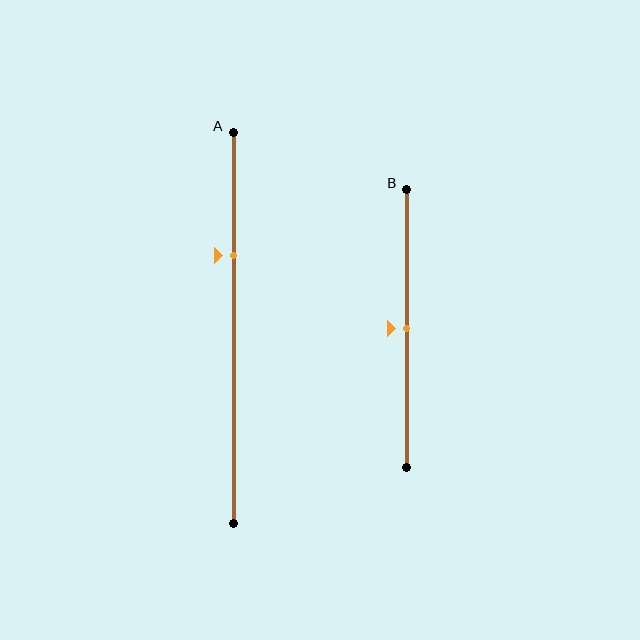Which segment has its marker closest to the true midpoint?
Segment B has its marker closest to the true midpoint.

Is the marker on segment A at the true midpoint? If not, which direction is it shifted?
No, the marker on segment A is shifted upward by about 18% of the segment length.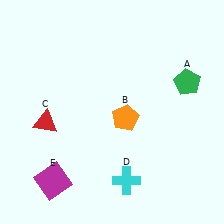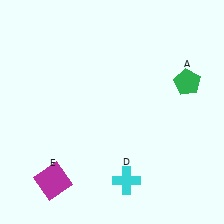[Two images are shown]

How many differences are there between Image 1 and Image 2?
There are 2 differences between the two images.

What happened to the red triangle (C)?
The red triangle (C) was removed in Image 2. It was in the bottom-left area of Image 1.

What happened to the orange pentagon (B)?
The orange pentagon (B) was removed in Image 2. It was in the bottom-right area of Image 1.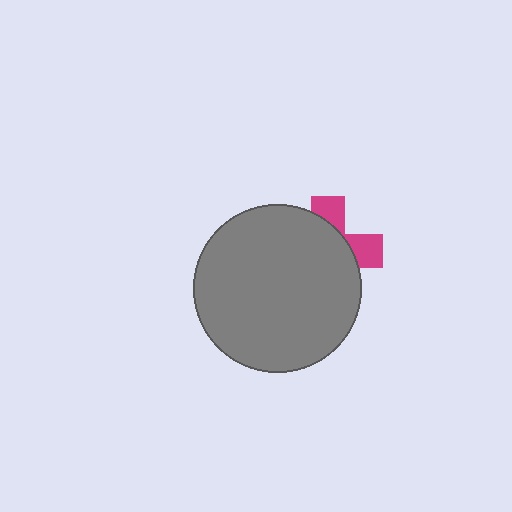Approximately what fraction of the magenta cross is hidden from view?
Roughly 69% of the magenta cross is hidden behind the gray circle.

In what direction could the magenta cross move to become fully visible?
The magenta cross could move toward the upper-right. That would shift it out from behind the gray circle entirely.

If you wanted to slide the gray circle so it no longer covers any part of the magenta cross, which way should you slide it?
Slide it toward the lower-left — that is the most direct way to separate the two shapes.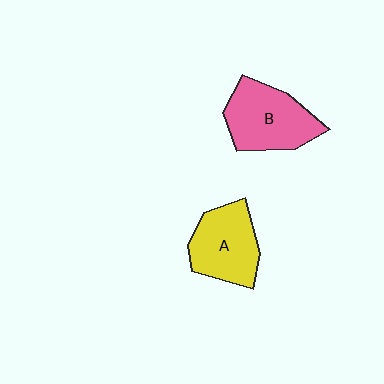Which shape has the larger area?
Shape B (pink).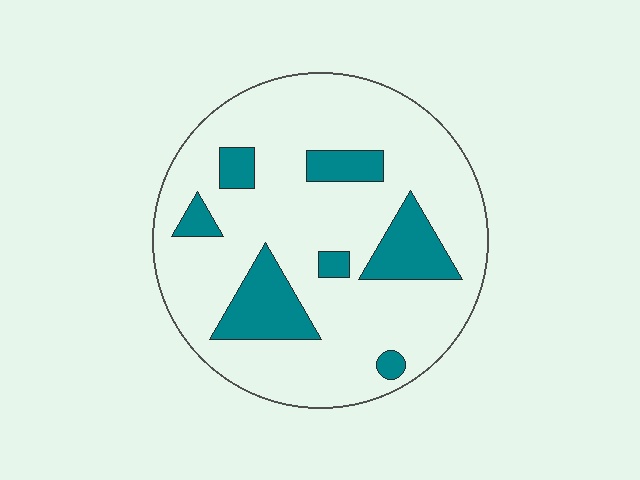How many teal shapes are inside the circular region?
7.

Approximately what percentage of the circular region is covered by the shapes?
Approximately 20%.